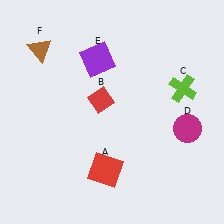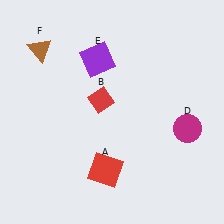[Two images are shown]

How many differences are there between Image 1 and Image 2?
There is 1 difference between the two images.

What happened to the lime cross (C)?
The lime cross (C) was removed in Image 2. It was in the top-right area of Image 1.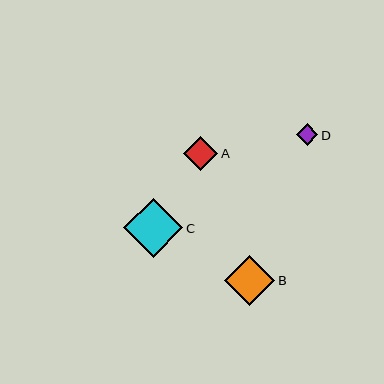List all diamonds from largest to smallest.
From largest to smallest: C, B, A, D.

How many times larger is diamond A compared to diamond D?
Diamond A is approximately 1.6 times the size of diamond D.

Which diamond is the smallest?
Diamond D is the smallest with a size of approximately 22 pixels.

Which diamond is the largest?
Diamond C is the largest with a size of approximately 59 pixels.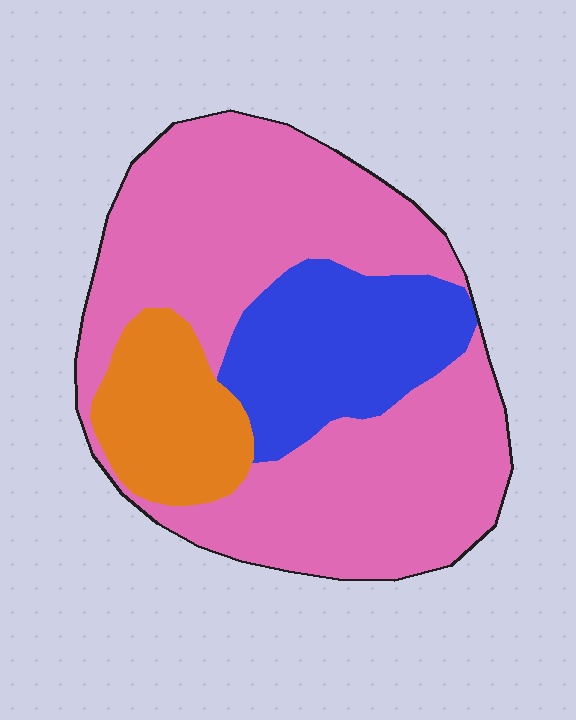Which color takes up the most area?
Pink, at roughly 65%.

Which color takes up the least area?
Orange, at roughly 15%.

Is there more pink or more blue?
Pink.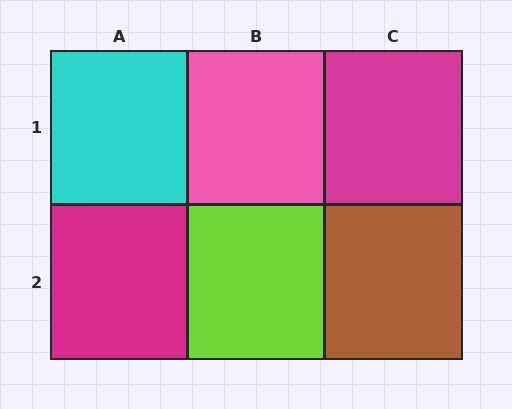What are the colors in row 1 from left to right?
Cyan, pink, magenta.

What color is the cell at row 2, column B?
Lime.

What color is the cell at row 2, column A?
Magenta.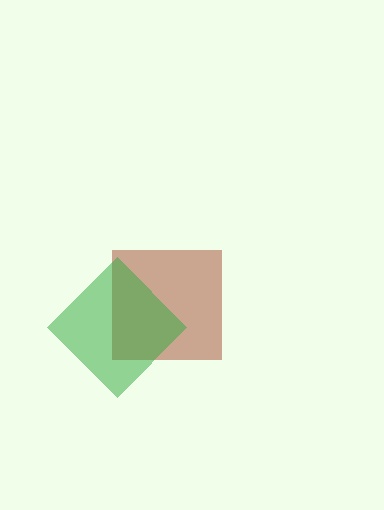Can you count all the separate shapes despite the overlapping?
Yes, there are 2 separate shapes.